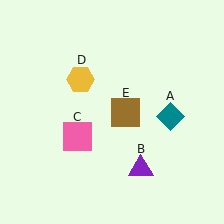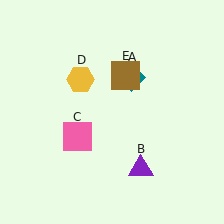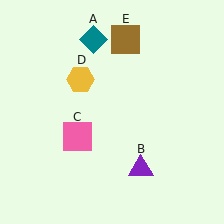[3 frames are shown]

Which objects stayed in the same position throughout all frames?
Purple triangle (object B) and pink square (object C) and yellow hexagon (object D) remained stationary.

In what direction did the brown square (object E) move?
The brown square (object E) moved up.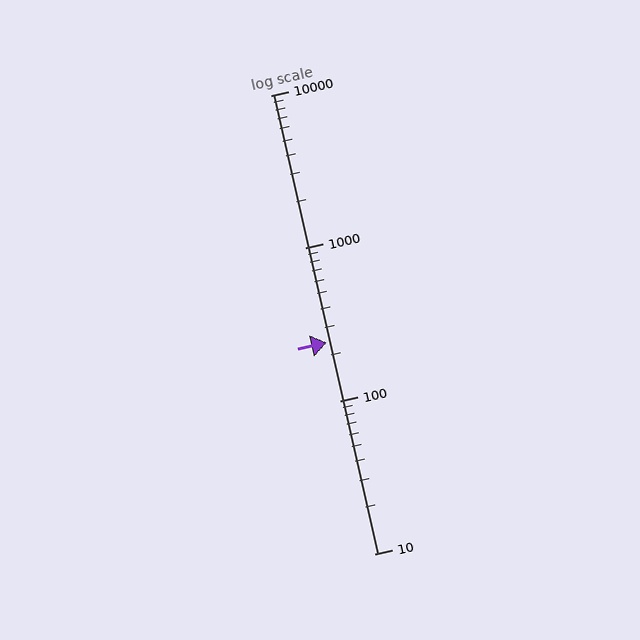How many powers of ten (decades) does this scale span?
The scale spans 3 decades, from 10 to 10000.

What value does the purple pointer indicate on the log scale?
The pointer indicates approximately 240.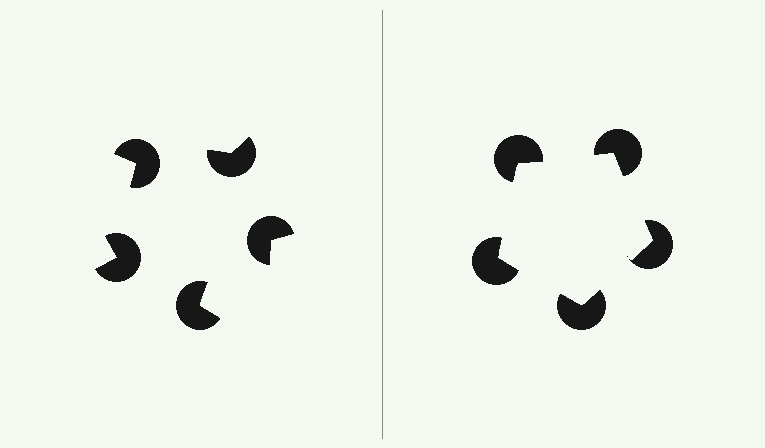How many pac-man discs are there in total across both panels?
10 — 5 on each side.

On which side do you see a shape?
An illusory pentagon appears on the right side. On the left side the wedge cuts are rotated, so no coherent shape forms.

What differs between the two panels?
The pac-man discs are positioned identically on both sides; only the wedge orientations differ. On the right they align to a pentagon; on the left they are misaligned.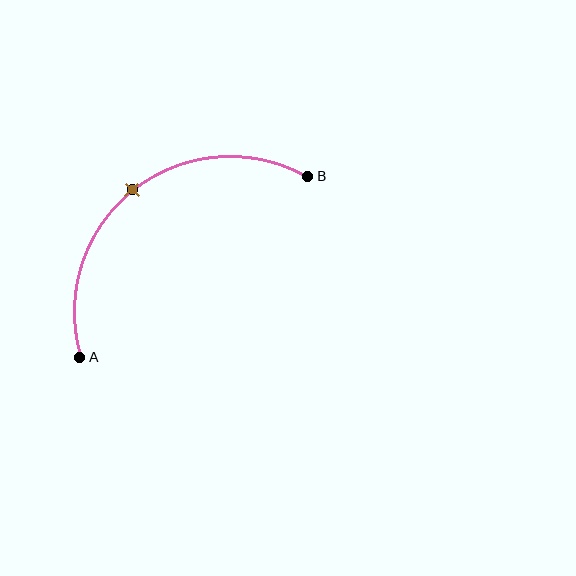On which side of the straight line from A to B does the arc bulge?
The arc bulges above and to the left of the straight line connecting A and B.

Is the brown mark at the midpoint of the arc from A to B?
Yes. The brown mark lies on the arc at equal arc-length from both A and B — it is the arc midpoint.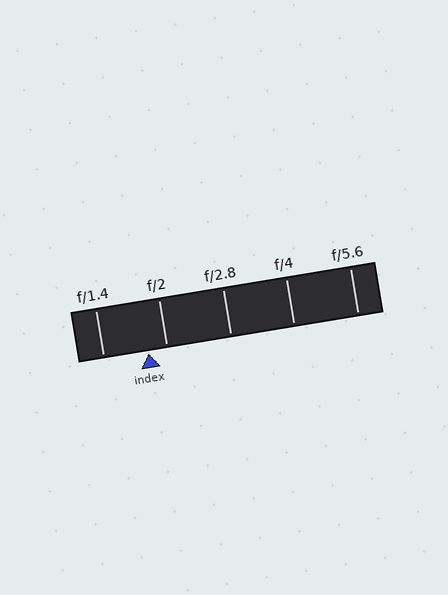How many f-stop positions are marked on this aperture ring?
There are 5 f-stop positions marked.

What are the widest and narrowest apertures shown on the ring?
The widest aperture shown is f/1.4 and the narrowest is f/5.6.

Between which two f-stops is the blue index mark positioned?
The index mark is between f/1.4 and f/2.